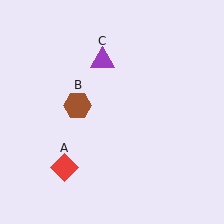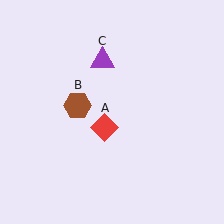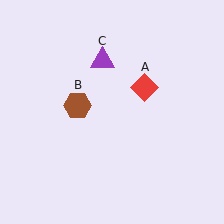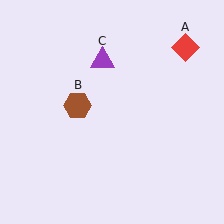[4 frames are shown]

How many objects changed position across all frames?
1 object changed position: red diamond (object A).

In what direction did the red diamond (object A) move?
The red diamond (object A) moved up and to the right.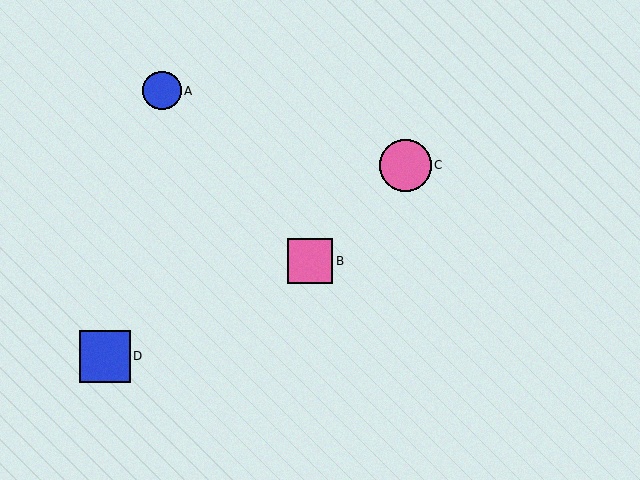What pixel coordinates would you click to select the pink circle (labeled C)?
Click at (405, 165) to select the pink circle C.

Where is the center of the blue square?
The center of the blue square is at (105, 356).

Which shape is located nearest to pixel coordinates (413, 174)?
The pink circle (labeled C) at (405, 165) is nearest to that location.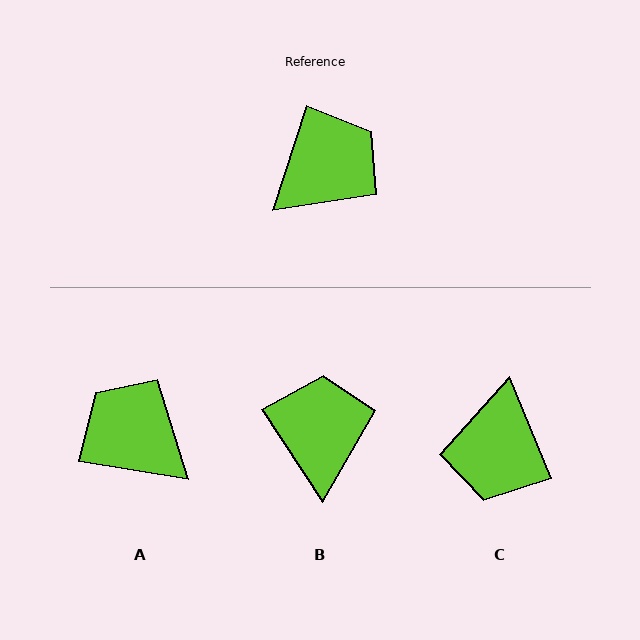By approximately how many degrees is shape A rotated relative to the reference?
Approximately 98 degrees counter-clockwise.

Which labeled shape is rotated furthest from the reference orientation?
C, about 140 degrees away.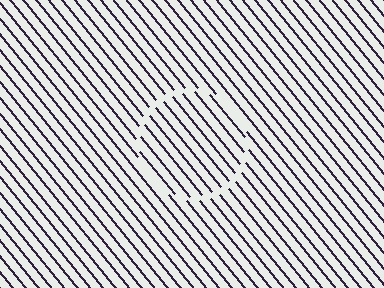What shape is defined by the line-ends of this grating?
An illusory circle. The interior of the shape contains the same grating, shifted by half a period — the contour is defined by the phase discontinuity where line-ends from the inner and outer gratings abut.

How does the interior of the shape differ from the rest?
The interior of the shape contains the same grating, shifted by half a period — the contour is defined by the phase discontinuity where line-ends from the inner and outer gratings abut.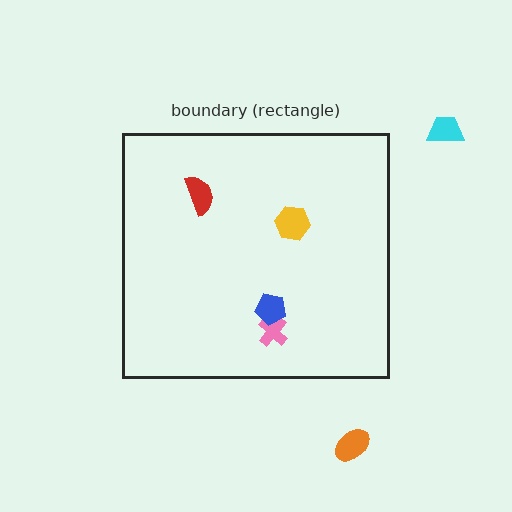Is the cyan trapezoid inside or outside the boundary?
Outside.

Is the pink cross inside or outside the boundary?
Inside.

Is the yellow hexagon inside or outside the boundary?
Inside.